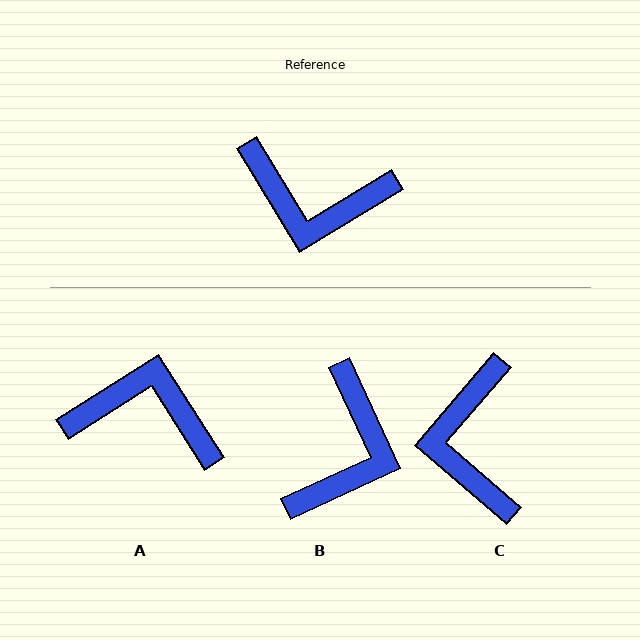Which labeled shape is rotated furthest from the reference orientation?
A, about 179 degrees away.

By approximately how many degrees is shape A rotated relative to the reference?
Approximately 179 degrees clockwise.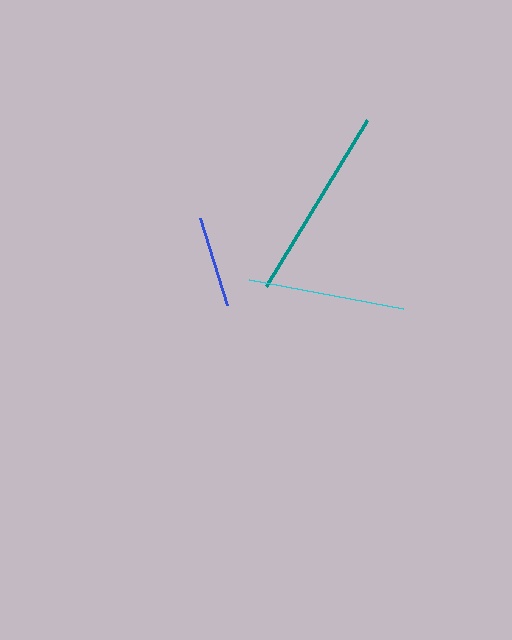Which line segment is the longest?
The teal line is the longest at approximately 194 pixels.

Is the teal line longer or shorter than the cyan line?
The teal line is longer than the cyan line.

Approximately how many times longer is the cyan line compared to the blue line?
The cyan line is approximately 1.7 times the length of the blue line.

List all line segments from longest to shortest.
From longest to shortest: teal, cyan, blue.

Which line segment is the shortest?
The blue line is the shortest at approximately 91 pixels.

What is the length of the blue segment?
The blue segment is approximately 91 pixels long.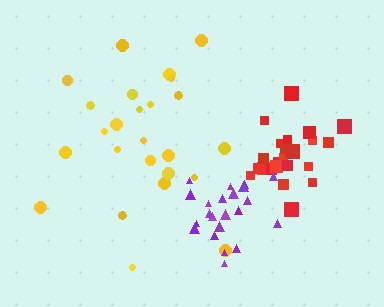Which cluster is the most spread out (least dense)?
Yellow.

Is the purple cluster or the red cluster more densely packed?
Red.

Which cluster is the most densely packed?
Red.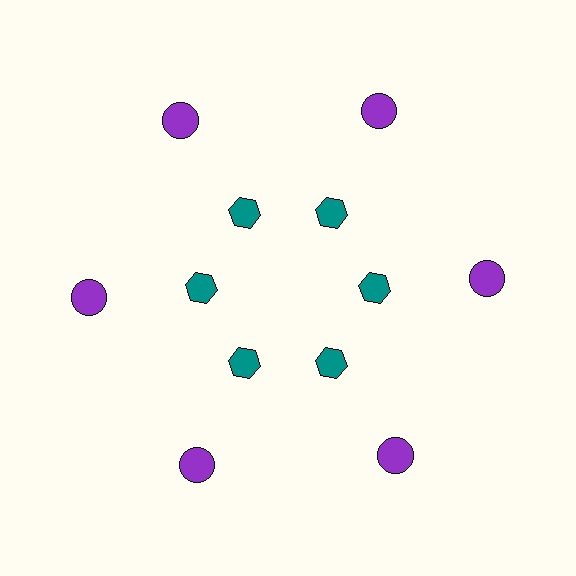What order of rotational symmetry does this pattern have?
This pattern has 6-fold rotational symmetry.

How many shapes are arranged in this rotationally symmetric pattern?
There are 12 shapes, arranged in 6 groups of 2.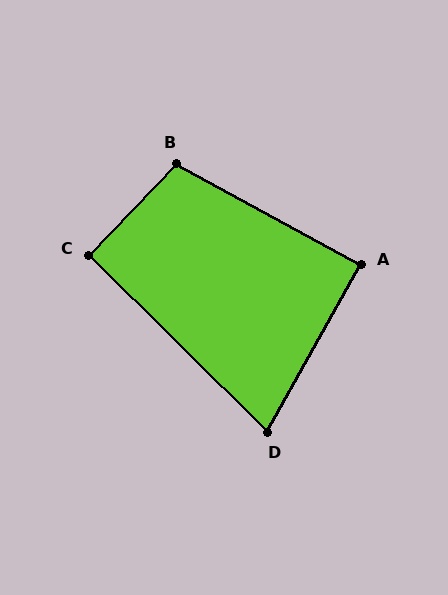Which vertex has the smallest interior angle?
D, at approximately 75 degrees.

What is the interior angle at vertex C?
Approximately 91 degrees (approximately right).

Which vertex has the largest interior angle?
B, at approximately 105 degrees.